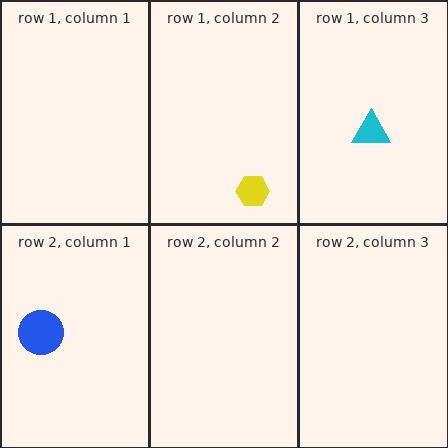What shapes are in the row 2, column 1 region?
The blue circle.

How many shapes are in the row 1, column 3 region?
1.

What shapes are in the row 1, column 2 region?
The yellow hexagon.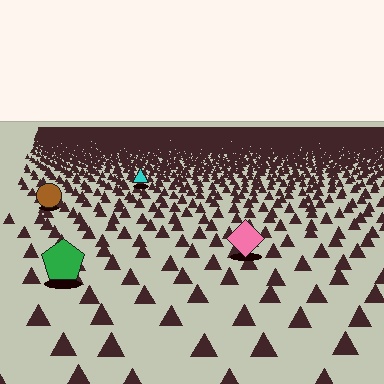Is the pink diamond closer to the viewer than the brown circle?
Yes. The pink diamond is closer — you can tell from the texture gradient: the ground texture is coarser near it.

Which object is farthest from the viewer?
The cyan triangle is farthest from the viewer. It appears smaller and the ground texture around it is denser.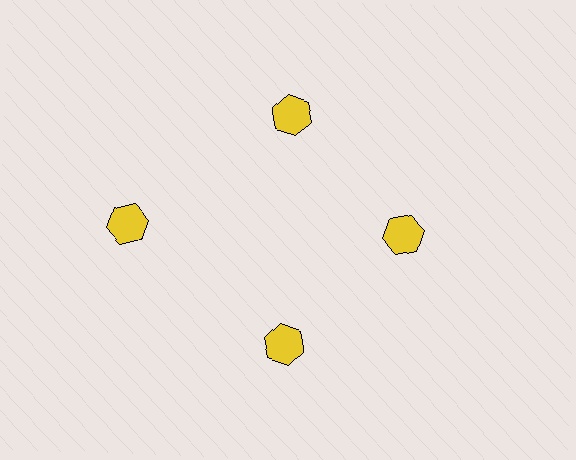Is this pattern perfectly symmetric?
No. The 4 yellow hexagons are arranged in a ring, but one element near the 9 o'clock position is pushed outward from the center, breaking the 4-fold rotational symmetry.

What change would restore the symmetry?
The symmetry would be restored by moving it inward, back onto the ring so that all 4 hexagons sit at equal angles and equal distance from the center.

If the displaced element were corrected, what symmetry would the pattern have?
It would have 4-fold rotational symmetry — the pattern would map onto itself every 90 degrees.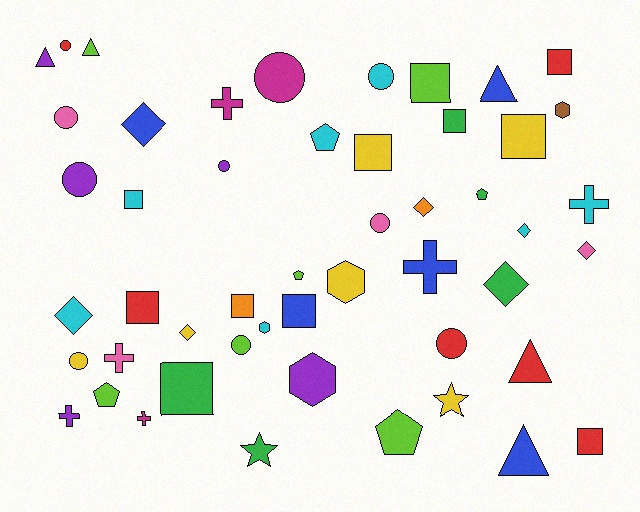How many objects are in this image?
There are 50 objects.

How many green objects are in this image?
There are 5 green objects.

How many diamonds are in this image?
There are 7 diamonds.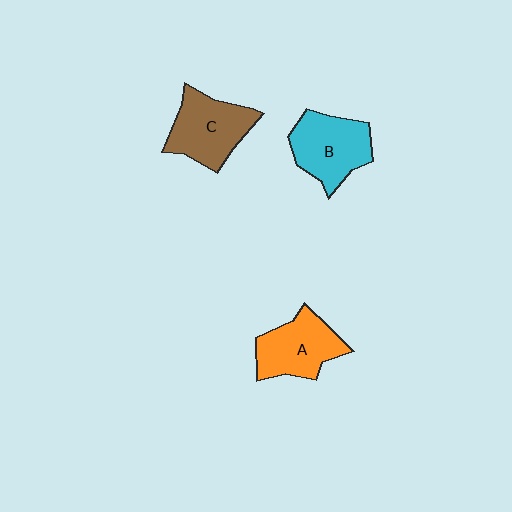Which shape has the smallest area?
Shape A (orange).